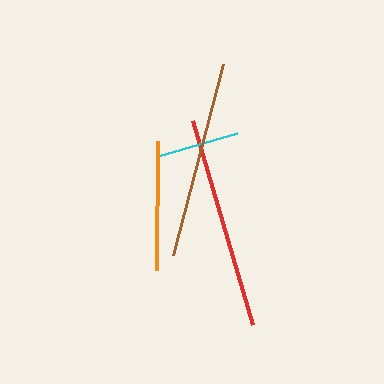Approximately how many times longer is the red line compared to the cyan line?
The red line is approximately 2.6 times the length of the cyan line.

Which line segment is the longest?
The red line is the longest at approximately 213 pixels.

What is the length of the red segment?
The red segment is approximately 213 pixels long.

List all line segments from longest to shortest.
From longest to shortest: red, brown, orange, cyan.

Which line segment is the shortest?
The cyan line is the shortest at approximately 82 pixels.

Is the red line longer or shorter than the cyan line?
The red line is longer than the cyan line.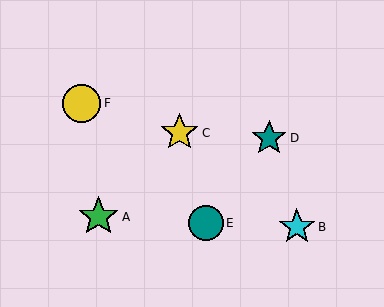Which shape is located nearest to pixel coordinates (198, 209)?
The teal circle (labeled E) at (206, 223) is nearest to that location.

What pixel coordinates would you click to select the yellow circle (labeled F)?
Click at (82, 103) to select the yellow circle F.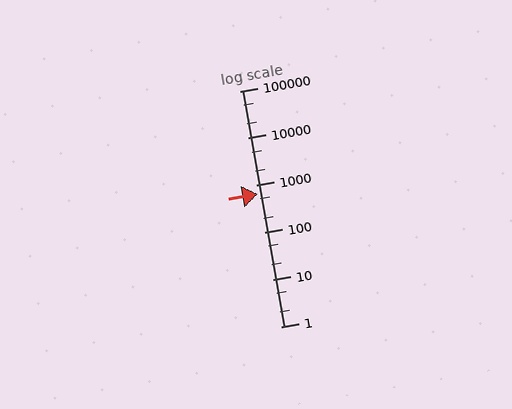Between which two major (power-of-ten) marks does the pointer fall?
The pointer is between 100 and 1000.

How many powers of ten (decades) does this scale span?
The scale spans 5 decades, from 1 to 100000.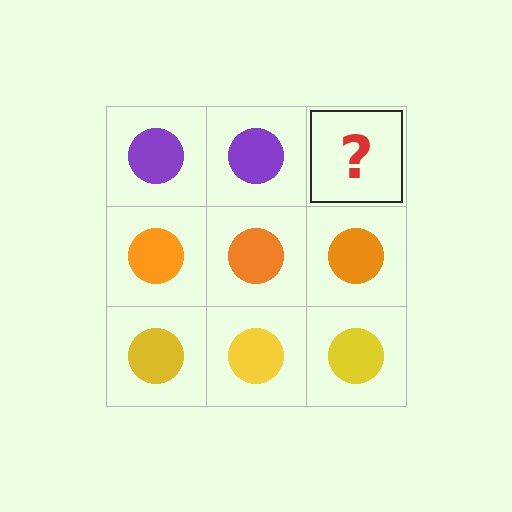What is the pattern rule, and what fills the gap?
The rule is that each row has a consistent color. The gap should be filled with a purple circle.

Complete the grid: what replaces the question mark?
The question mark should be replaced with a purple circle.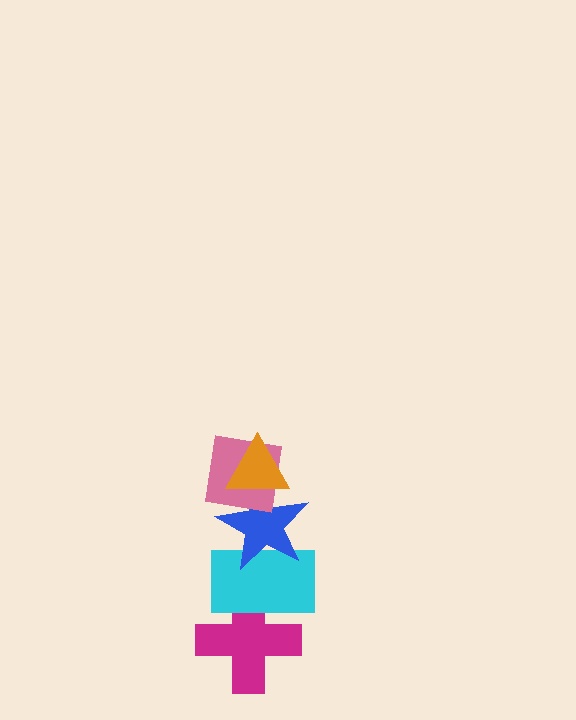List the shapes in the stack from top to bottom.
From top to bottom: the orange triangle, the pink square, the blue star, the cyan rectangle, the magenta cross.